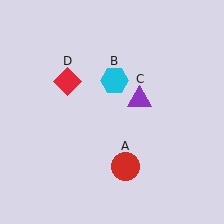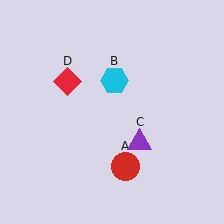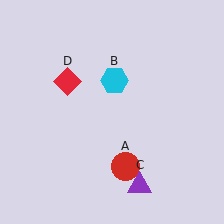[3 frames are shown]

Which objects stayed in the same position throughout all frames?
Red circle (object A) and cyan hexagon (object B) and red diamond (object D) remained stationary.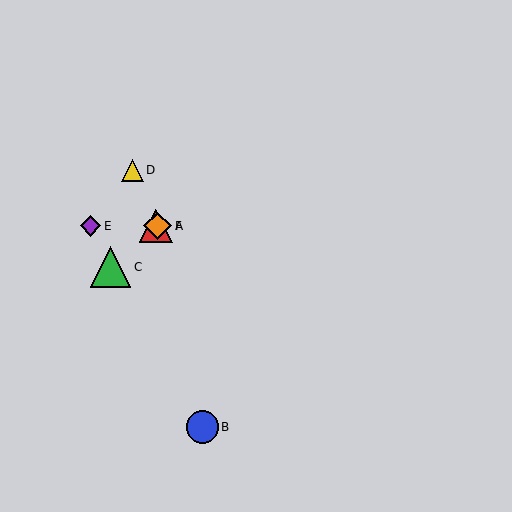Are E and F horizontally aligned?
Yes, both are at y≈226.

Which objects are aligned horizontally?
Objects A, E, F are aligned horizontally.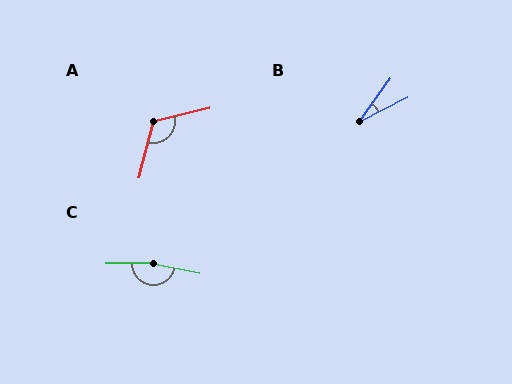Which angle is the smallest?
B, at approximately 28 degrees.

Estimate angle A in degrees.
Approximately 118 degrees.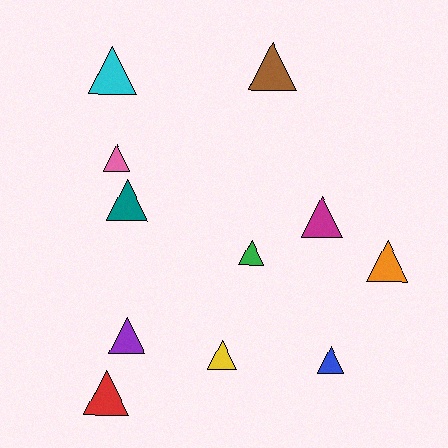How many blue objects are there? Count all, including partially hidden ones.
There is 1 blue object.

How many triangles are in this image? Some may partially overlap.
There are 11 triangles.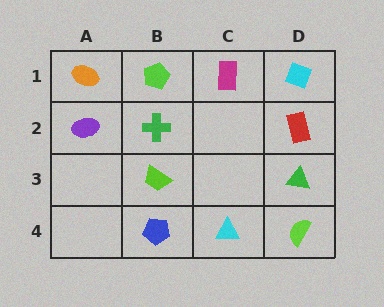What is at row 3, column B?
A lime trapezoid.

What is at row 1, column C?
A magenta rectangle.